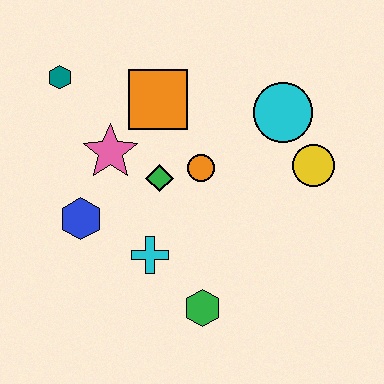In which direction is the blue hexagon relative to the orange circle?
The blue hexagon is to the left of the orange circle.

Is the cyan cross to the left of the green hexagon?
Yes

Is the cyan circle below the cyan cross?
No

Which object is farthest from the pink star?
The yellow circle is farthest from the pink star.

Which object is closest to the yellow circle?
The cyan circle is closest to the yellow circle.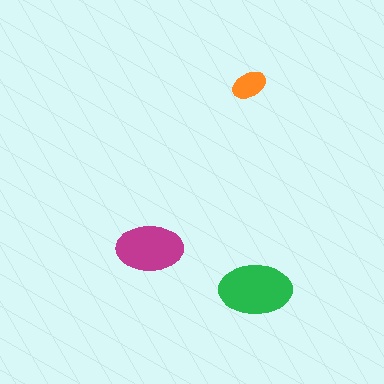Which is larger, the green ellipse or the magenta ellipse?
The green one.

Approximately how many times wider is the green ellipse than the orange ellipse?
About 2 times wider.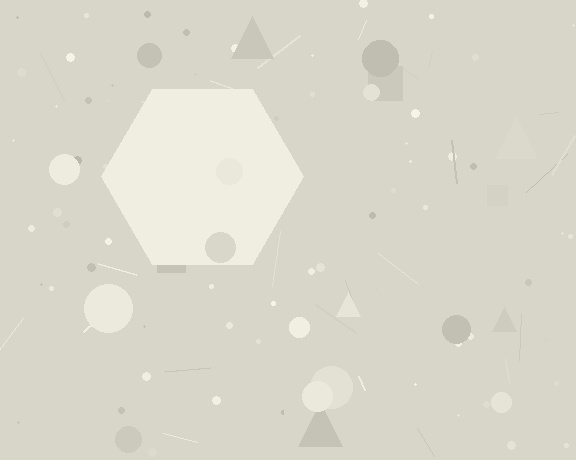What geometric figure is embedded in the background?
A hexagon is embedded in the background.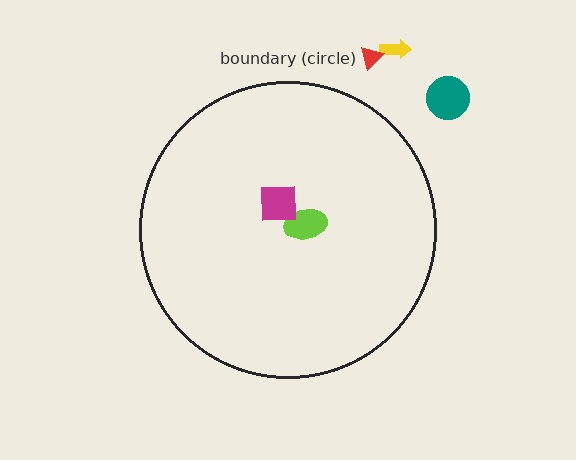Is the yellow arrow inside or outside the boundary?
Outside.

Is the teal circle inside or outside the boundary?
Outside.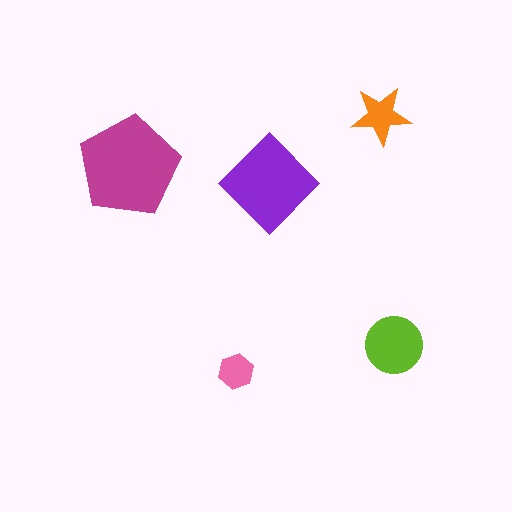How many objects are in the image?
There are 5 objects in the image.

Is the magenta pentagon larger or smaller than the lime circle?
Larger.